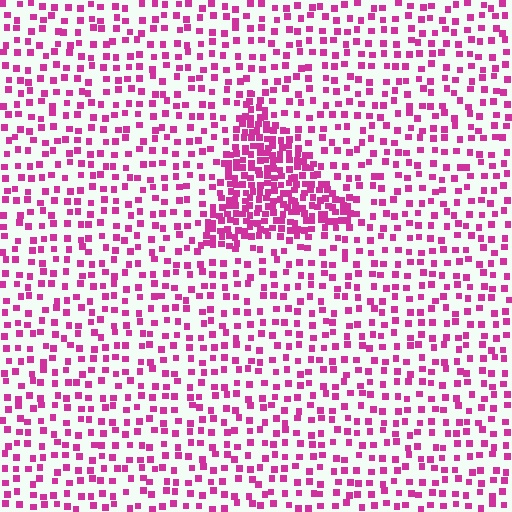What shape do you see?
I see a triangle.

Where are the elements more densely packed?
The elements are more densely packed inside the triangle boundary.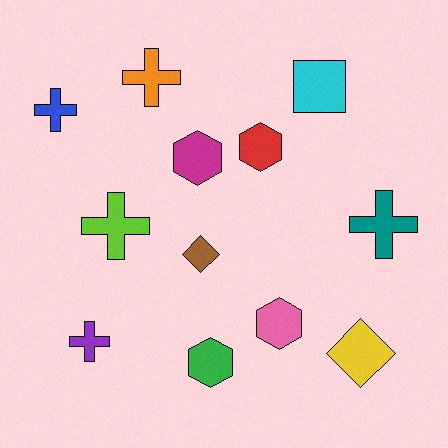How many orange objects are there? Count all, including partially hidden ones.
There is 1 orange object.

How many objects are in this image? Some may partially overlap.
There are 12 objects.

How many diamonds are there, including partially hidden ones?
There are 2 diamonds.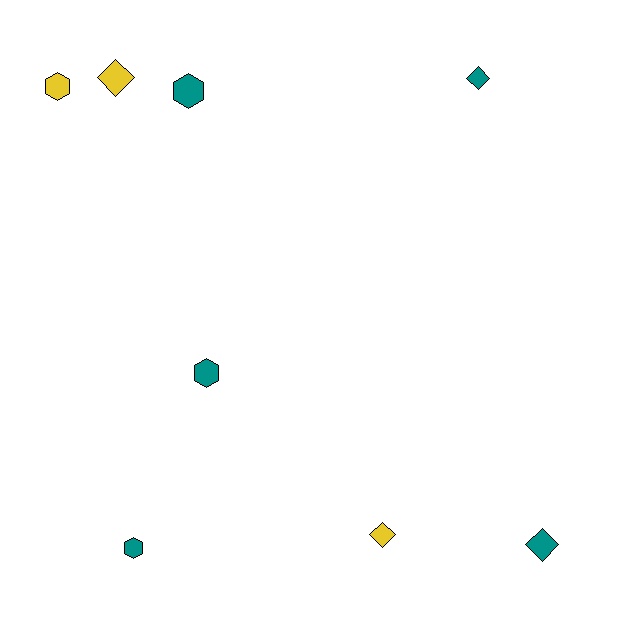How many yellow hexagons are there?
There is 1 yellow hexagon.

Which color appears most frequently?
Teal, with 5 objects.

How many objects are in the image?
There are 8 objects.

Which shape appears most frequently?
Diamond, with 4 objects.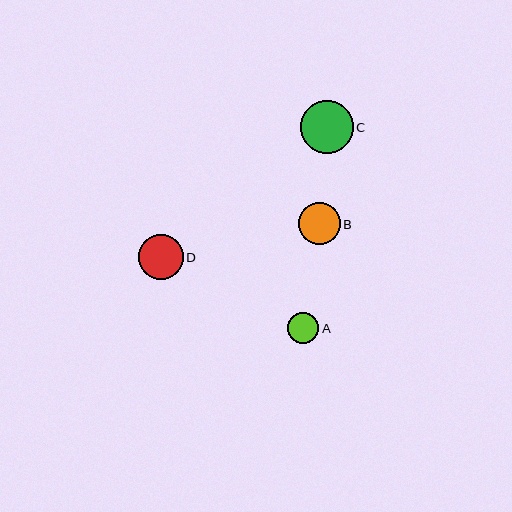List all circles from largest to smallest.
From largest to smallest: C, D, B, A.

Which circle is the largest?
Circle C is the largest with a size of approximately 53 pixels.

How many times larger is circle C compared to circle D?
Circle C is approximately 1.2 times the size of circle D.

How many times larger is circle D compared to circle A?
Circle D is approximately 1.4 times the size of circle A.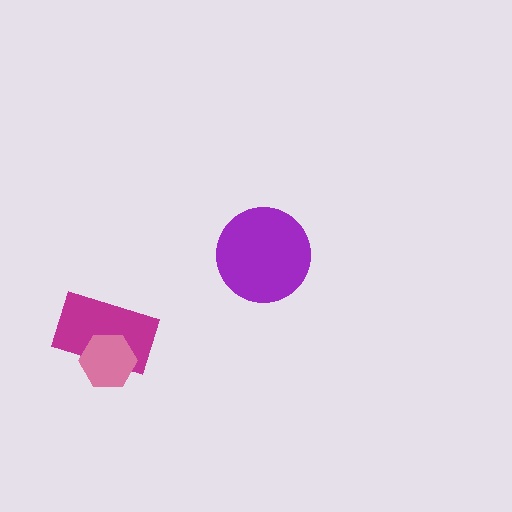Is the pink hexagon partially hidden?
No, no other shape covers it.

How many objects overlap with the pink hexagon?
1 object overlaps with the pink hexagon.